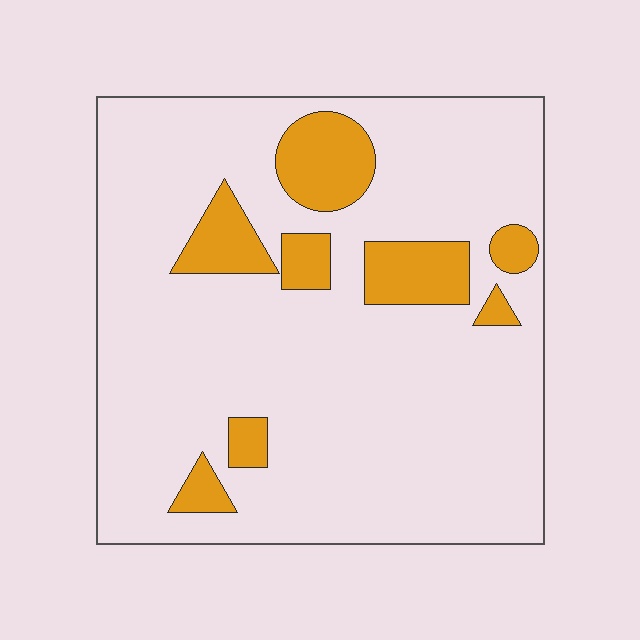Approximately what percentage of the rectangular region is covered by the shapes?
Approximately 15%.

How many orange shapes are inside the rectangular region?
8.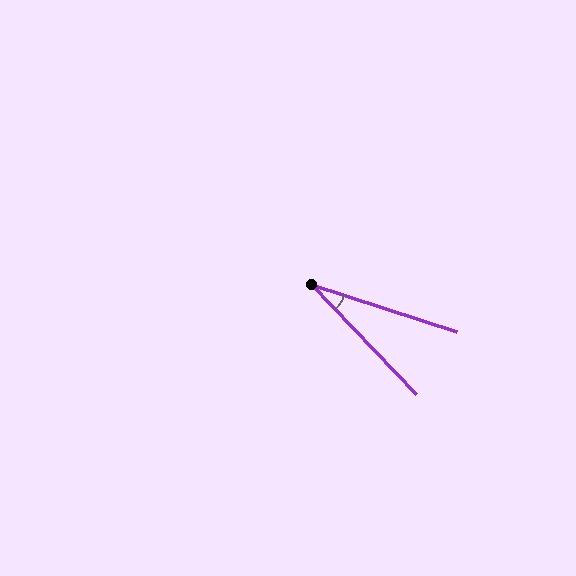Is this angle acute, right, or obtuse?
It is acute.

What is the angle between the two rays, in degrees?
Approximately 28 degrees.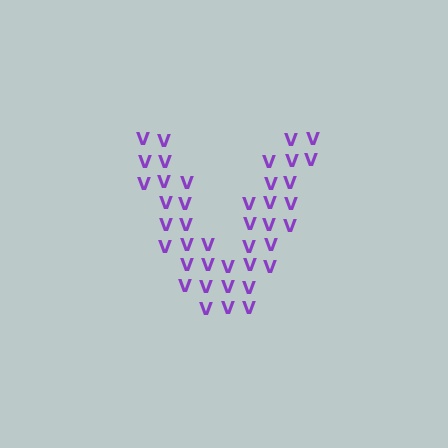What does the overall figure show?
The overall figure shows the letter V.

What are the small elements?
The small elements are letter V's.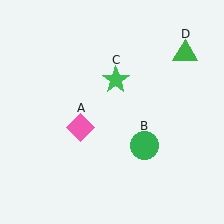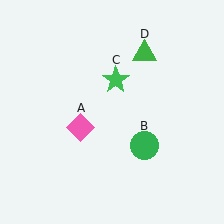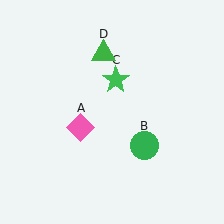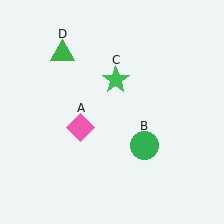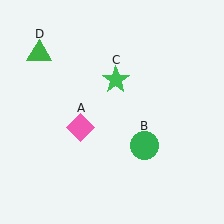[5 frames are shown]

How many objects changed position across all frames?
1 object changed position: green triangle (object D).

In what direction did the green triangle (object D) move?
The green triangle (object D) moved left.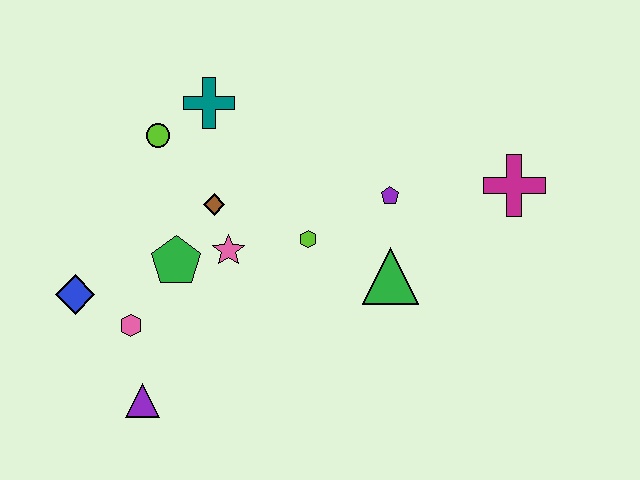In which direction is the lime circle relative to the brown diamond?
The lime circle is above the brown diamond.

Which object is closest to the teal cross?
The lime circle is closest to the teal cross.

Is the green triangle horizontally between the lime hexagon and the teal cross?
No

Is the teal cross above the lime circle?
Yes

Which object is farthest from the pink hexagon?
The magenta cross is farthest from the pink hexagon.